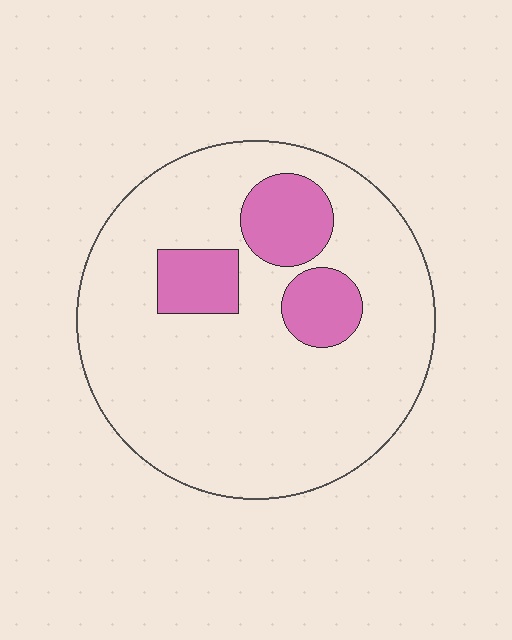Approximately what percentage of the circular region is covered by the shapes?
Approximately 15%.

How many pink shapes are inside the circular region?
3.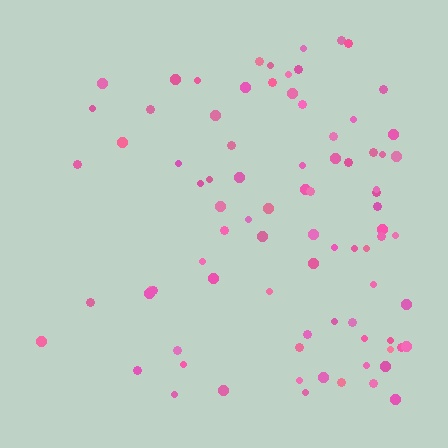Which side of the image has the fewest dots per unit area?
The left.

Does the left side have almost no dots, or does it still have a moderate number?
Still a moderate number, just noticeably fewer than the right.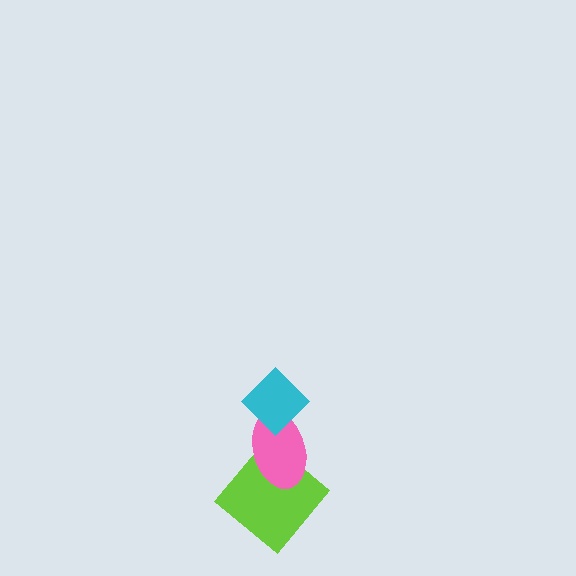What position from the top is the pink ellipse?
The pink ellipse is 2nd from the top.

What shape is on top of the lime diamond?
The pink ellipse is on top of the lime diamond.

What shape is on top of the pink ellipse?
The cyan diamond is on top of the pink ellipse.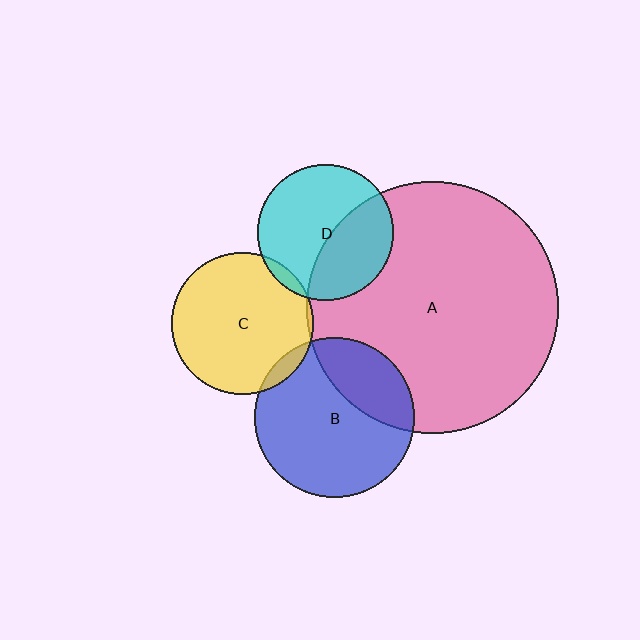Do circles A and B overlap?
Yes.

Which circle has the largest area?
Circle A (pink).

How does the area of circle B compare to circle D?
Approximately 1.4 times.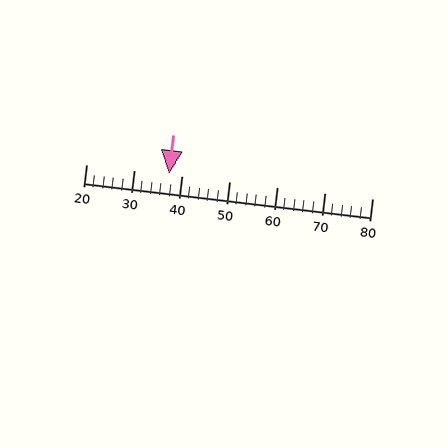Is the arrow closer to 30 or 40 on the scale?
The arrow is closer to 40.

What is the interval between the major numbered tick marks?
The major tick marks are spaced 10 units apart.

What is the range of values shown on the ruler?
The ruler shows values from 20 to 80.